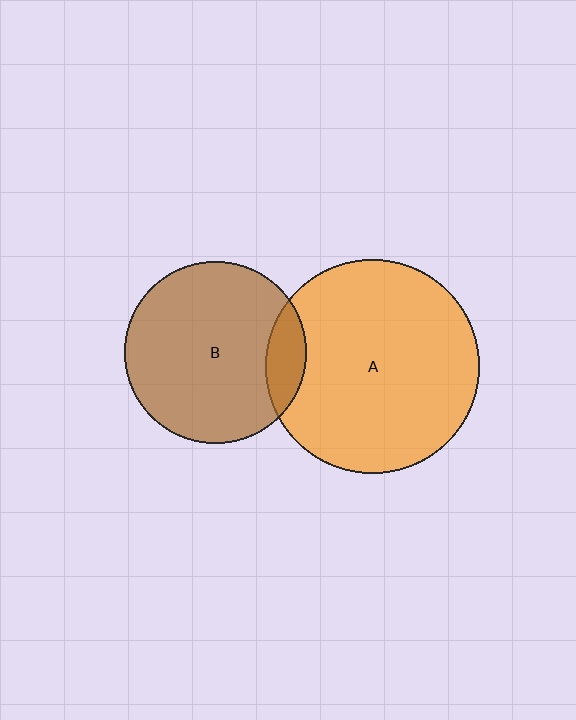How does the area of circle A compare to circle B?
Approximately 1.4 times.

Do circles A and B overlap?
Yes.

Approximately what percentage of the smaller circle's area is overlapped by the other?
Approximately 10%.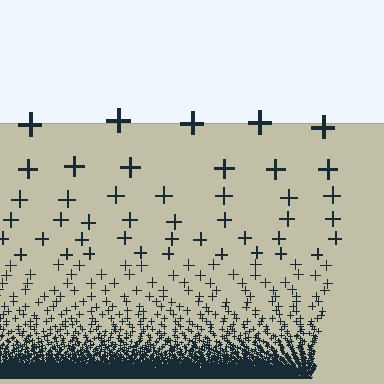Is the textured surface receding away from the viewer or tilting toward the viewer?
The surface appears to tilt toward the viewer. Texture elements get larger and sparser toward the top.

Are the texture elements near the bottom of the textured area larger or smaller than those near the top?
Smaller. The gradient is inverted — elements near the bottom are smaller and denser.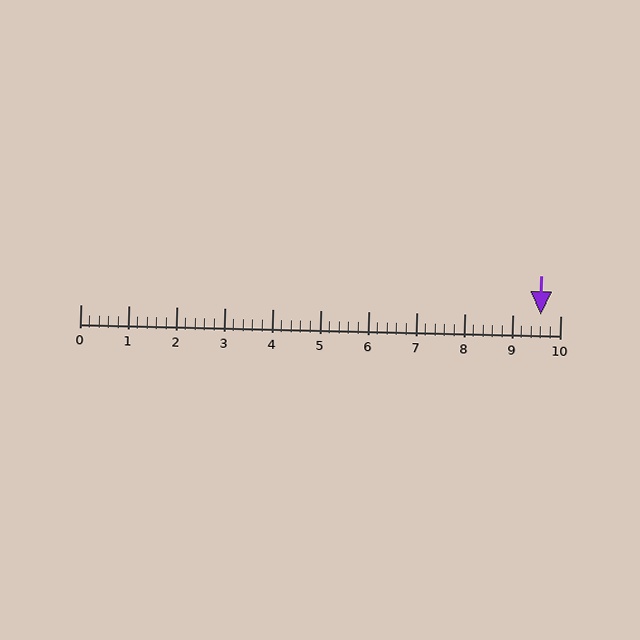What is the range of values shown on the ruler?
The ruler shows values from 0 to 10.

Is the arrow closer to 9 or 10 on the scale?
The arrow is closer to 10.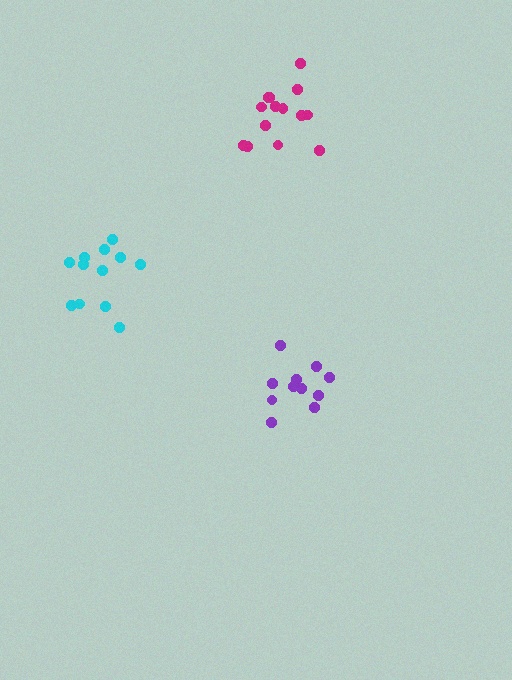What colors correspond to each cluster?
The clusters are colored: purple, magenta, cyan.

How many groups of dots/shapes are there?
There are 3 groups.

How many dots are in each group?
Group 1: 11 dots, Group 2: 14 dots, Group 3: 12 dots (37 total).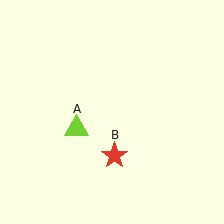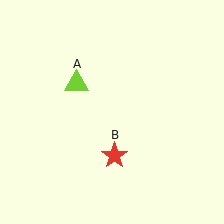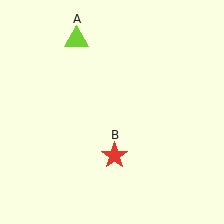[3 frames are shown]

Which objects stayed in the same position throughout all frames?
Red star (object B) remained stationary.